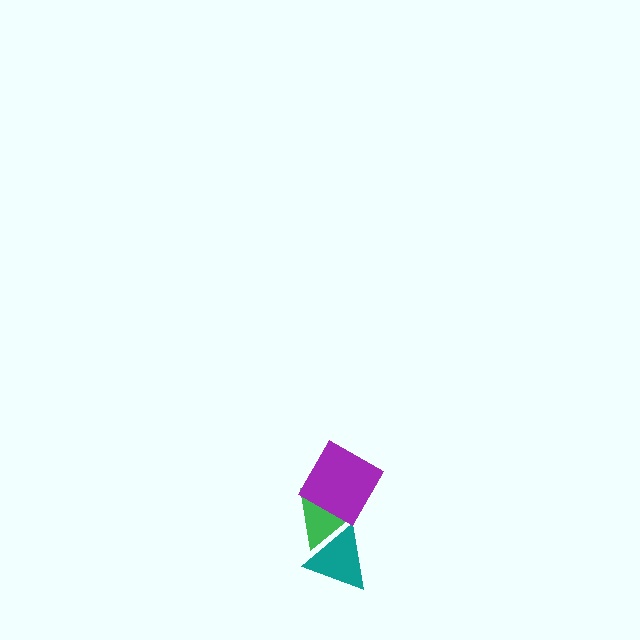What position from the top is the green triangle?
The green triangle is 2nd from the top.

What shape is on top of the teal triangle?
The green triangle is on top of the teal triangle.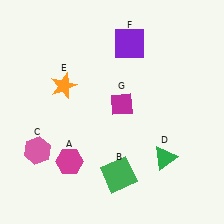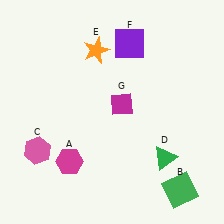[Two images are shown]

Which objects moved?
The objects that moved are: the green square (B), the orange star (E).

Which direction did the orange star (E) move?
The orange star (E) moved up.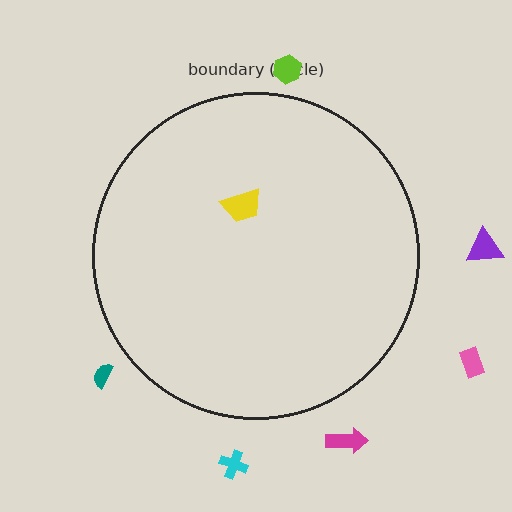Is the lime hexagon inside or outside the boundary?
Outside.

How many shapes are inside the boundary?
1 inside, 6 outside.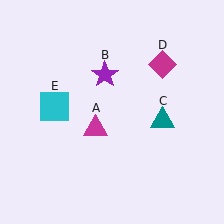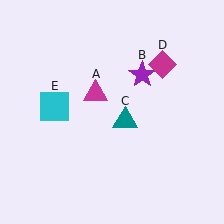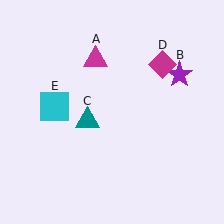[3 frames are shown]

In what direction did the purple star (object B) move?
The purple star (object B) moved right.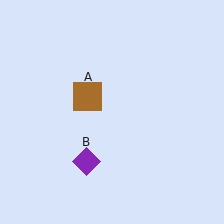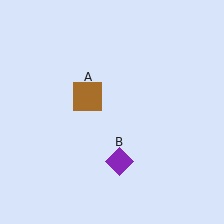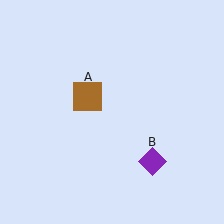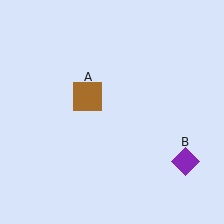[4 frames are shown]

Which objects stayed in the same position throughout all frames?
Brown square (object A) remained stationary.